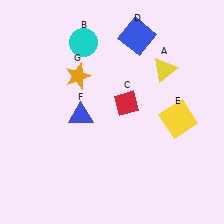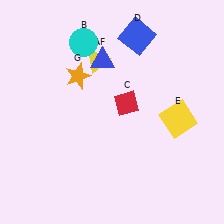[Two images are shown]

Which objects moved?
The objects that moved are: the yellow triangle (A), the blue triangle (F).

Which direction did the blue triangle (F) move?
The blue triangle (F) moved up.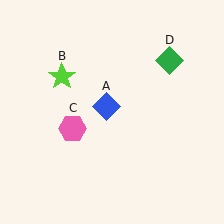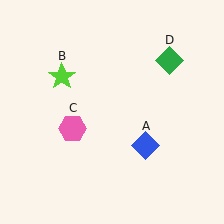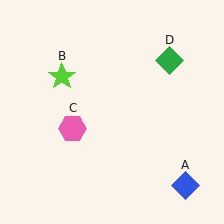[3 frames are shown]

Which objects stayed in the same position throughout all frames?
Lime star (object B) and pink hexagon (object C) and green diamond (object D) remained stationary.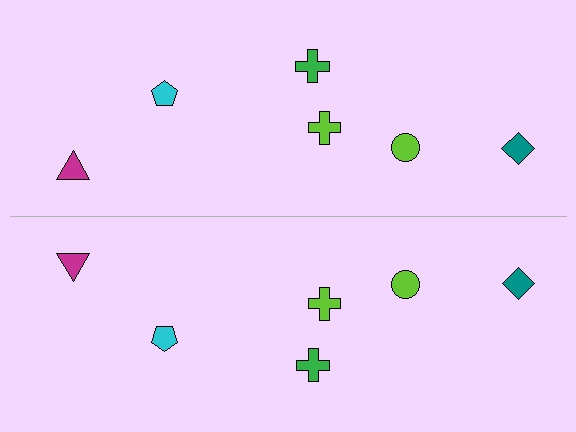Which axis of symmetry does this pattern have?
The pattern has a horizontal axis of symmetry running through the center of the image.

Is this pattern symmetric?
Yes, this pattern has bilateral (reflection) symmetry.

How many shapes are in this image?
There are 12 shapes in this image.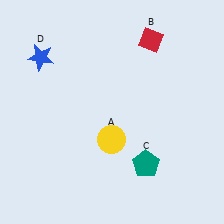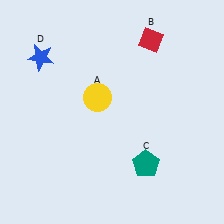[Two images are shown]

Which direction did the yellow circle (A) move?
The yellow circle (A) moved up.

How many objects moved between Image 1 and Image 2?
1 object moved between the two images.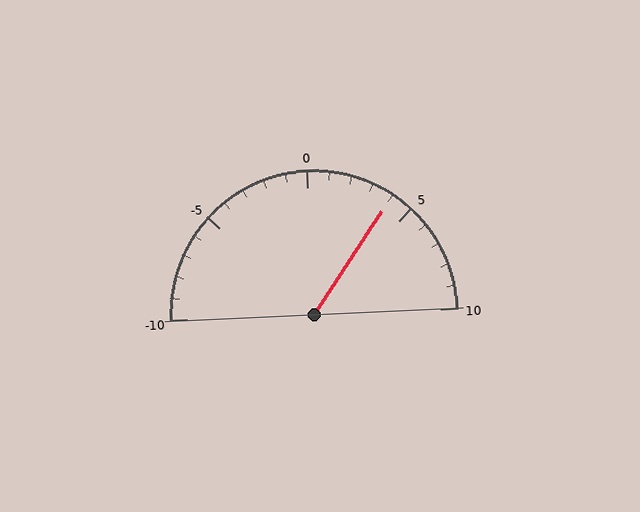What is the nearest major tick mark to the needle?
The nearest major tick mark is 5.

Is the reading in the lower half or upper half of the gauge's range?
The reading is in the upper half of the range (-10 to 10).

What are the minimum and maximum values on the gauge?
The gauge ranges from -10 to 10.